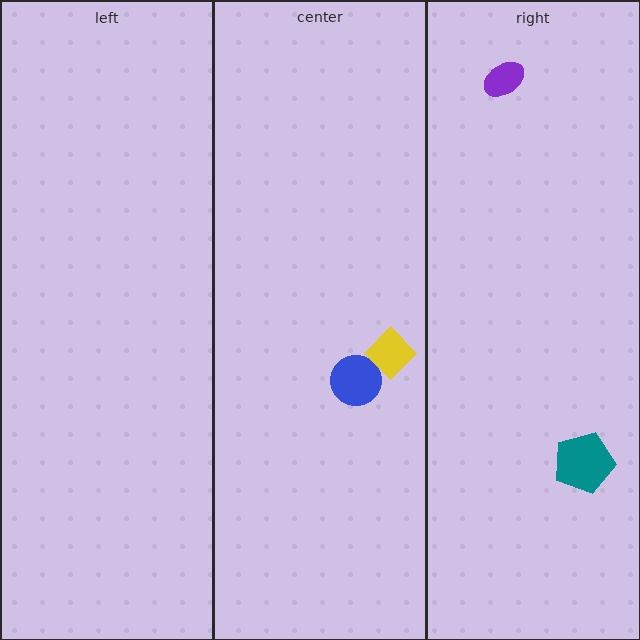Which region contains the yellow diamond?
The center region.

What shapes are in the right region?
The teal pentagon, the purple ellipse.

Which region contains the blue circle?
The center region.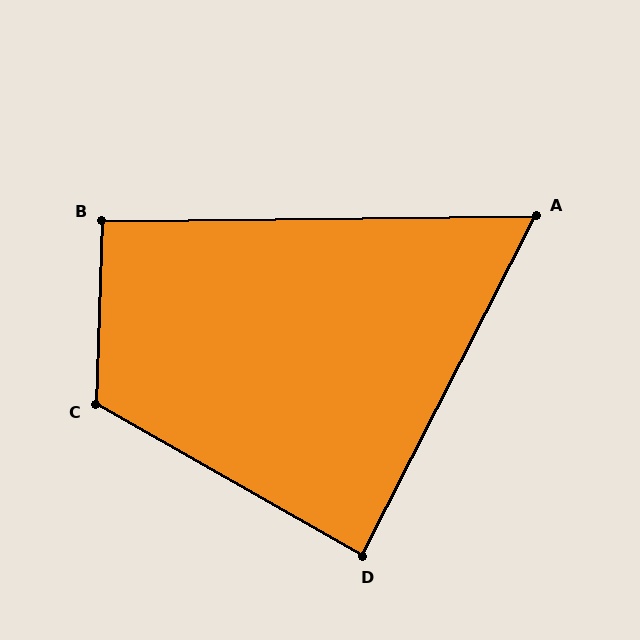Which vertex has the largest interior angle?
C, at approximately 118 degrees.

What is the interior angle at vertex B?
Approximately 93 degrees (approximately right).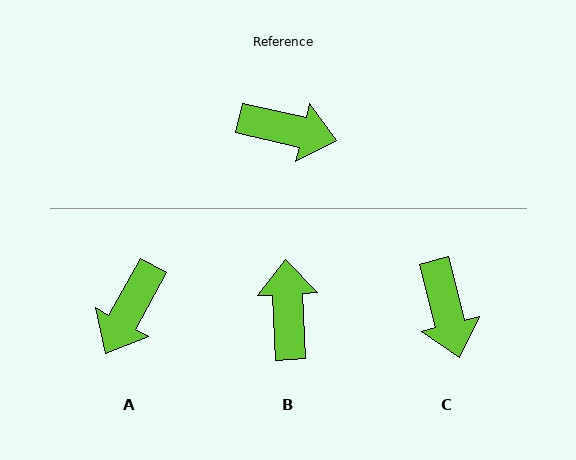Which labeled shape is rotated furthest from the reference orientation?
B, about 106 degrees away.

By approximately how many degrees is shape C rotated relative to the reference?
Approximately 63 degrees clockwise.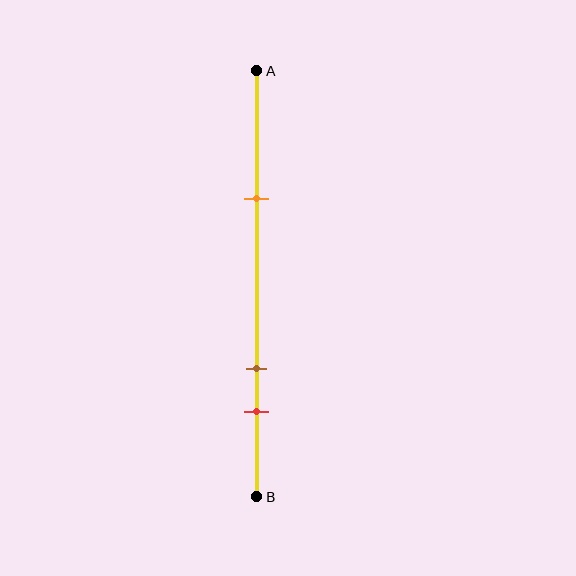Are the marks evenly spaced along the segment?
No, the marks are not evenly spaced.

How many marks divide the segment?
There are 3 marks dividing the segment.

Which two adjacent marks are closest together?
The brown and red marks are the closest adjacent pair.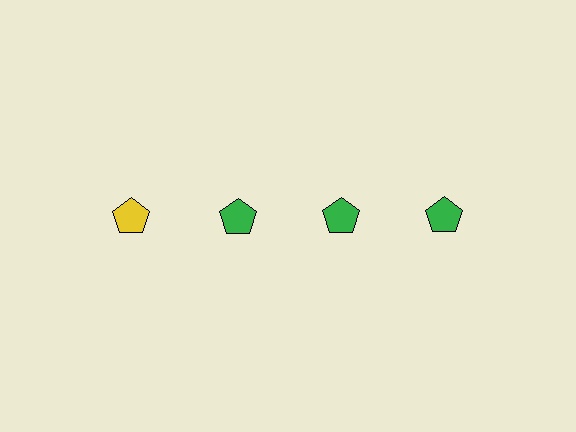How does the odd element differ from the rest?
It has a different color: yellow instead of green.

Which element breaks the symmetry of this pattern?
The yellow pentagon in the top row, leftmost column breaks the symmetry. All other shapes are green pentagons.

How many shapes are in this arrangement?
There are 4 shapes arranged in a grid pattern.